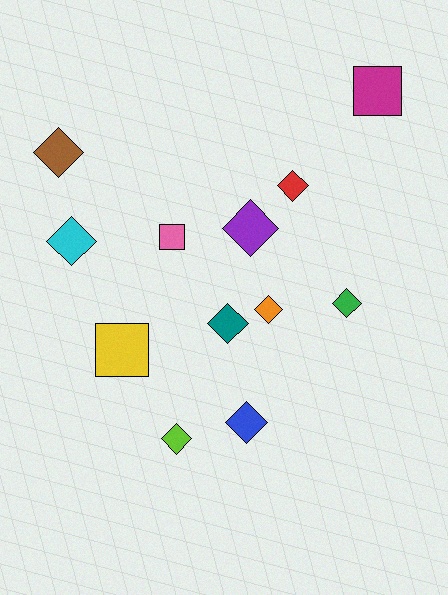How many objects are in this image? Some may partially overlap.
There are 12 objects.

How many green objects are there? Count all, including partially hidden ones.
There is 1 green object.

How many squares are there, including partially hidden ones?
There are 3 squares.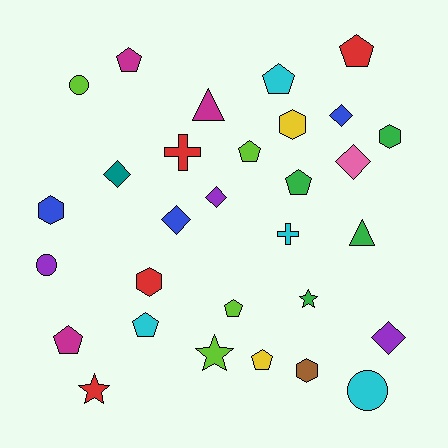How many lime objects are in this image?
There are 4 lime objects.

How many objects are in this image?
There are 30 objects.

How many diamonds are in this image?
There are 6 diamonds.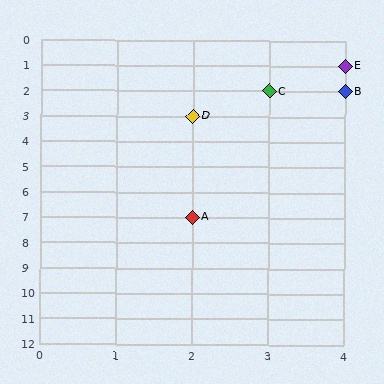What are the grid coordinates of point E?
Point E is at grid coordinates (4, 1).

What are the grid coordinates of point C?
Point C is at grid coordinates (3, 2).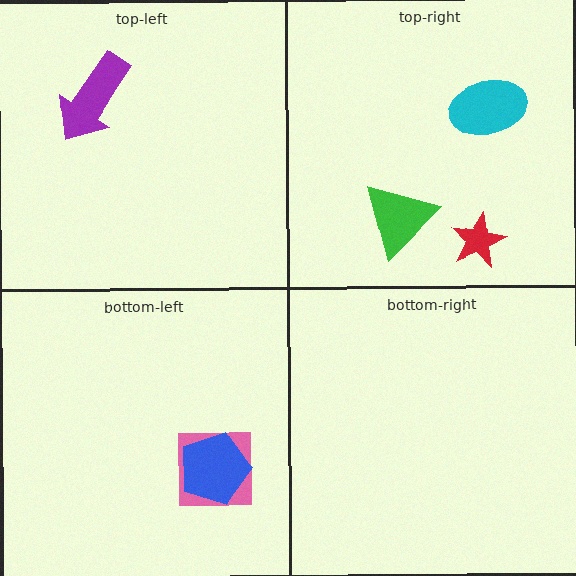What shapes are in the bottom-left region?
The pink square, the blue pentagon.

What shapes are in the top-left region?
The purple arrow.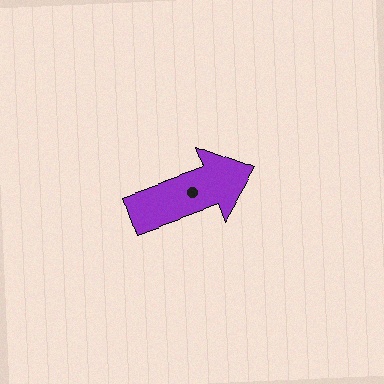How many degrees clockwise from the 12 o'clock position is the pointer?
Approximately 71 degrees.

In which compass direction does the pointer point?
East.